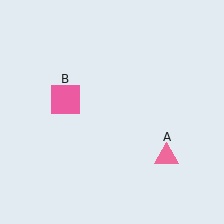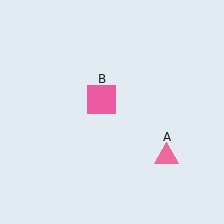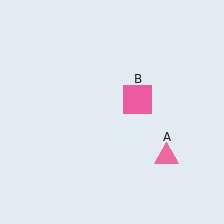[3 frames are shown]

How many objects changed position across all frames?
1 object changed position: pink square (object B).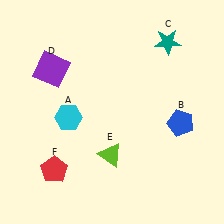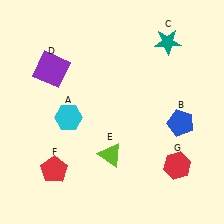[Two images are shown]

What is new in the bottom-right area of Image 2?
A red hexagon (G) was added in the bottom-right area of Image 2.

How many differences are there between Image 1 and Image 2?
There is 1 difference between the two images.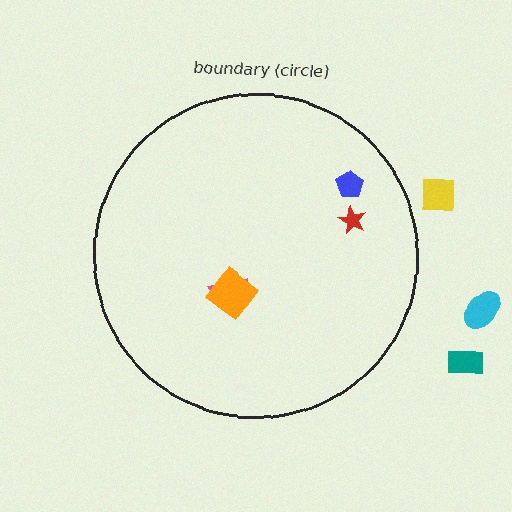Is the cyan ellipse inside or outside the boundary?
Outside.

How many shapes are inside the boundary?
4 inside, 3 outside.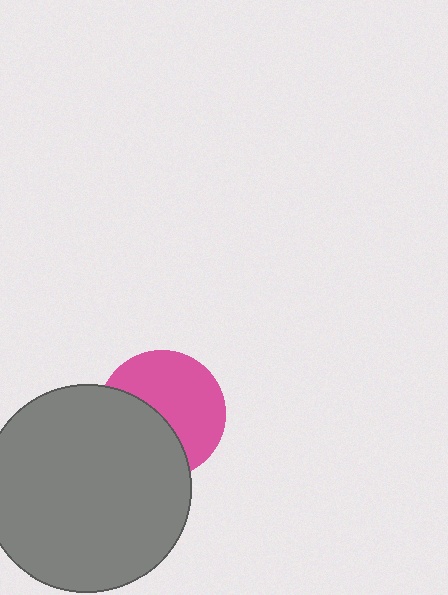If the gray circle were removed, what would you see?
You would see the complete pink circle.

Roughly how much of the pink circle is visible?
About half of it is visible (roughly 57%).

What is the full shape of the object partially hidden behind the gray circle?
The partially hidden object is a pink circle.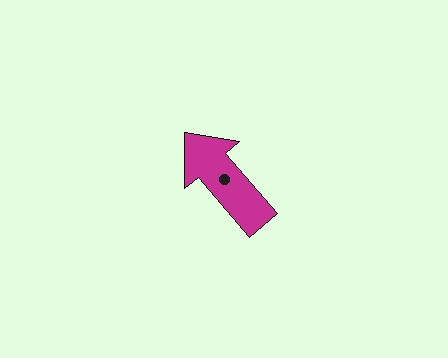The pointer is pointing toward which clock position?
Roughly 11 o'clock.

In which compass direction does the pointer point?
Northwest.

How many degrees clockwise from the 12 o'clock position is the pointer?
Approximately 319 degrees.